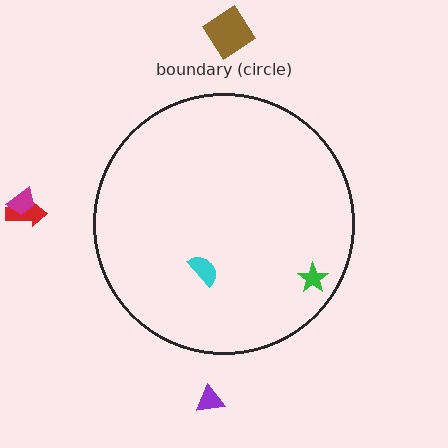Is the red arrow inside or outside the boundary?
Outside.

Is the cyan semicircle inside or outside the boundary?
Inside.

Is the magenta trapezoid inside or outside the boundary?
Outside.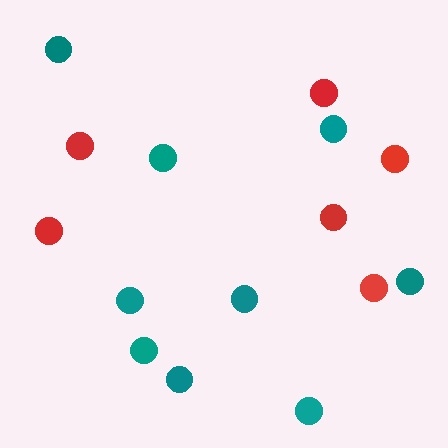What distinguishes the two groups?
There are 2 groups: one group of teal circles (9) and one group of red circles (6).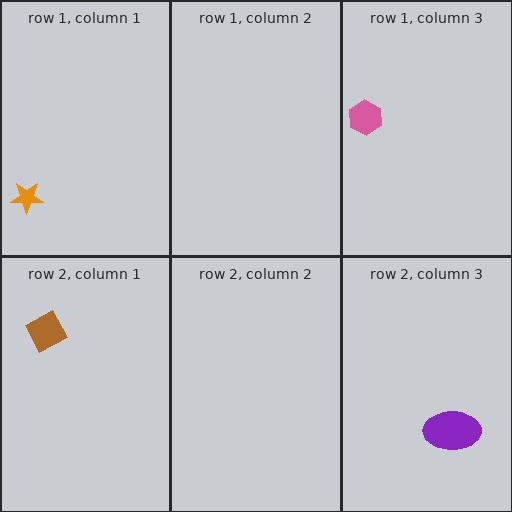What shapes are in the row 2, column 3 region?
The purple ellipse.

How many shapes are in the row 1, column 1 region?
1.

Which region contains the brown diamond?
The row 2, column 1 region.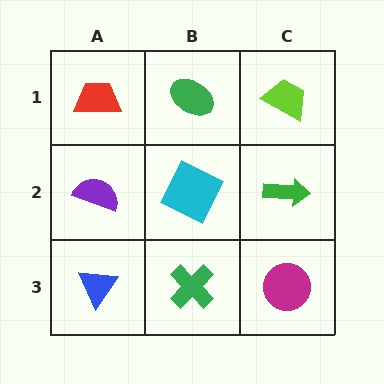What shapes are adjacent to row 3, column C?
A green arrow (row 2, column C), a green cross (row 3, column B).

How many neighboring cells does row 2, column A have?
3.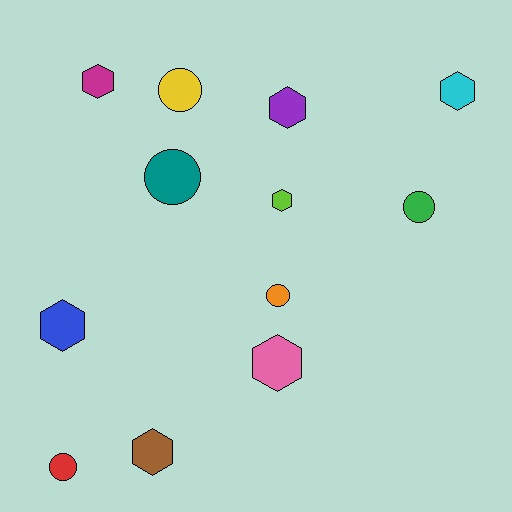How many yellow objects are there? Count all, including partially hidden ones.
There is 1 yellow object.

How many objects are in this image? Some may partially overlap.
There are 12 objects.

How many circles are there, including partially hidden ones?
There are 5 circles.